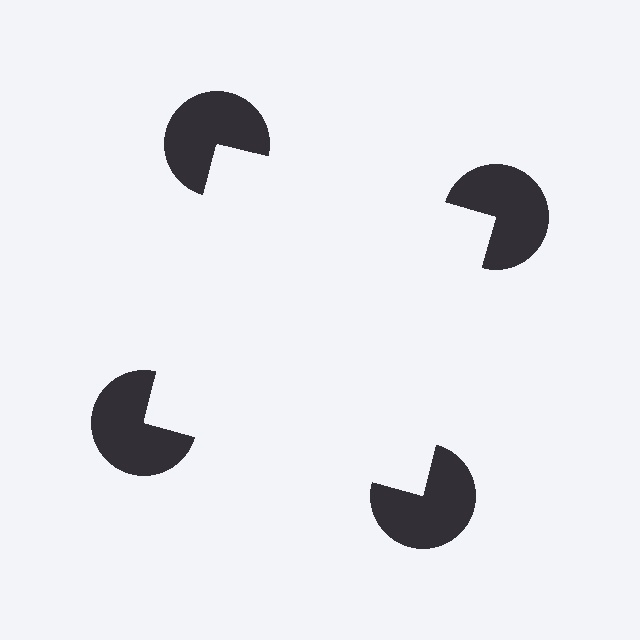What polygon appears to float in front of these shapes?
An illusory square — its edges are inferred from the aligned wedge cuts in the pac-man discs, not physically drawn.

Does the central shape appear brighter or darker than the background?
It typically appears slightly brighter than the background, even though no actual brightness change is drawn.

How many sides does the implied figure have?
4 sides.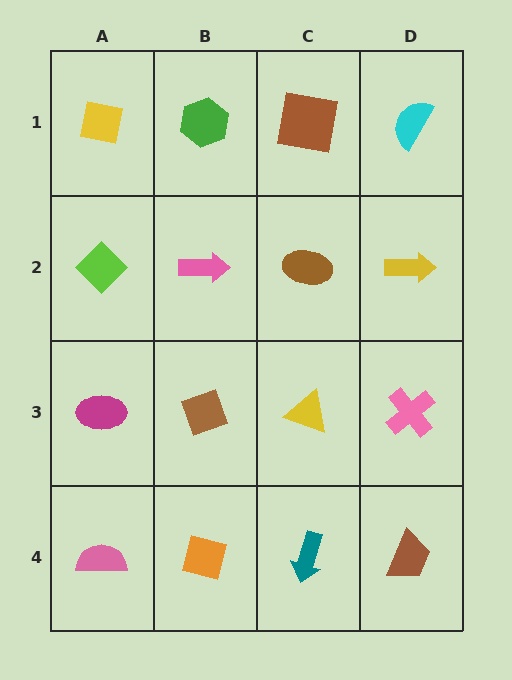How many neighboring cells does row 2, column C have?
4.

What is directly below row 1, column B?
A pink arrow.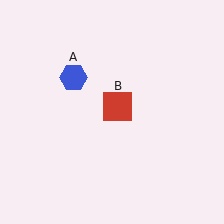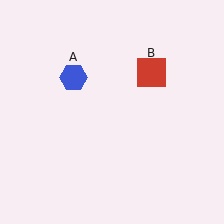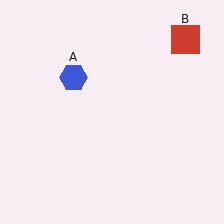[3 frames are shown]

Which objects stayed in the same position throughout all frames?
Blue hexagon (object A) remained stationary.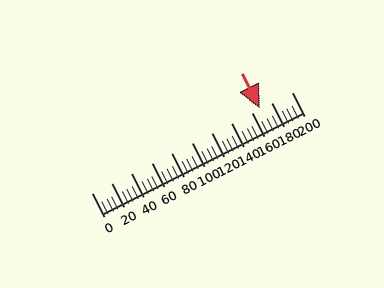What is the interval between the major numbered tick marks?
The major tick marks are spaced 20 units apart.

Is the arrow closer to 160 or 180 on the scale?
The arrow is closer to 160.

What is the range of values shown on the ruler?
The ruler shows values from 0 to 200.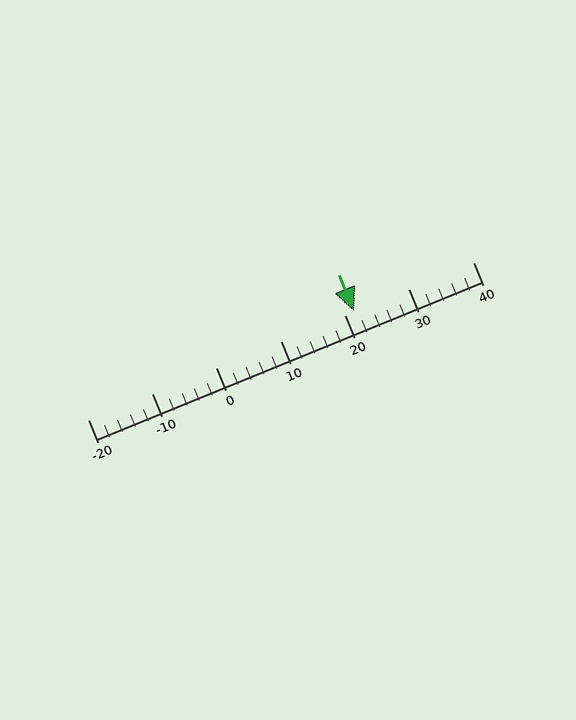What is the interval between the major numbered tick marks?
The major tick marks are spaced 10 units apart.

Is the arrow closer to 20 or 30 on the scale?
The arrow is closer to 20.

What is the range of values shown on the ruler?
The ruler shows values from -20 to 40.